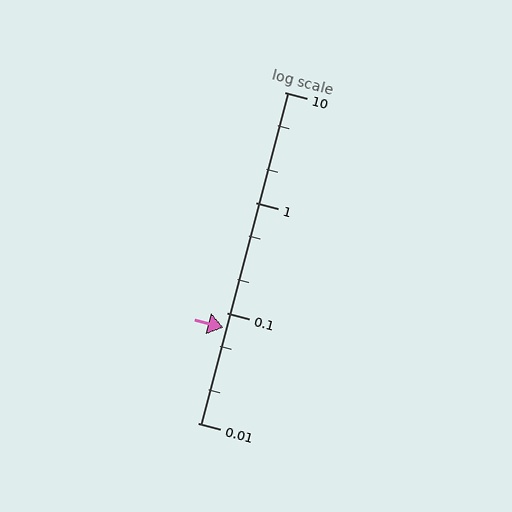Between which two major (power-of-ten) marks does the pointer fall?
The pointer is between 0.01 and 0.1.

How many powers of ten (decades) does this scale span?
The scale spans 3 decades, from 0.01 to 10.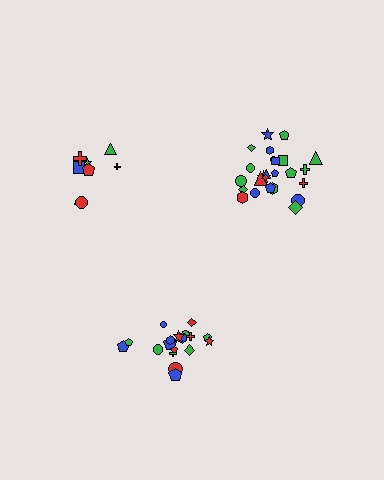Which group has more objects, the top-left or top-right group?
The top-right group.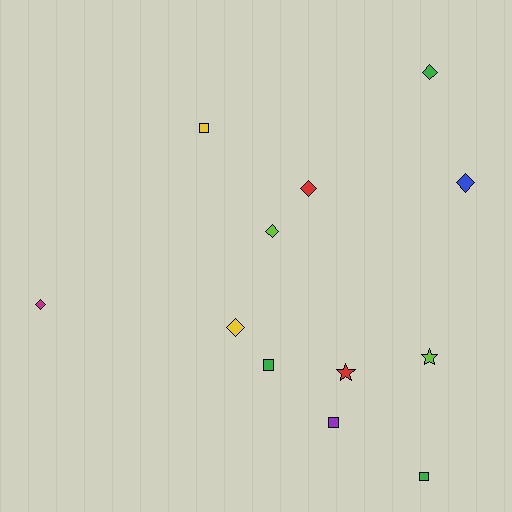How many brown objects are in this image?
There are no brown objects.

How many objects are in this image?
There are 12 objects.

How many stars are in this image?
There are 2 stars.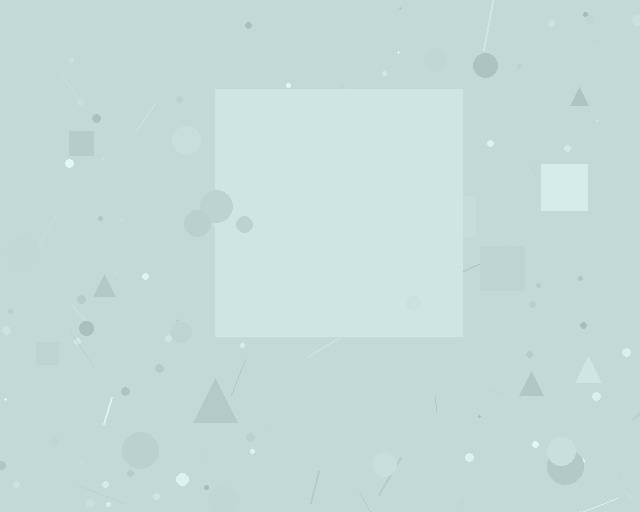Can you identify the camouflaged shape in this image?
The camouflaged shape is a square.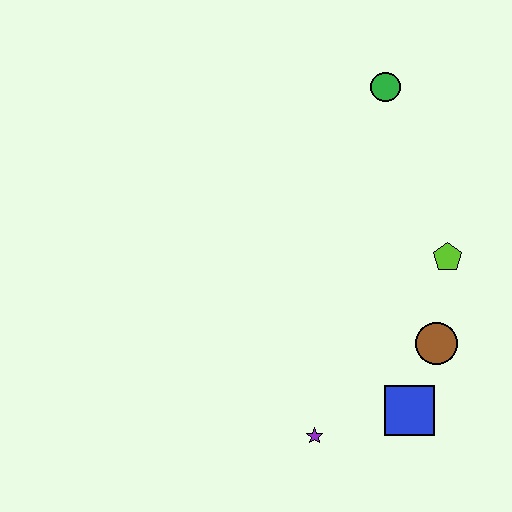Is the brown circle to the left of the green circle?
No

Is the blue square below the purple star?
No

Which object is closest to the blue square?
The brown circle is closest to the blue square.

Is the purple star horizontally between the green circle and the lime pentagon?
No